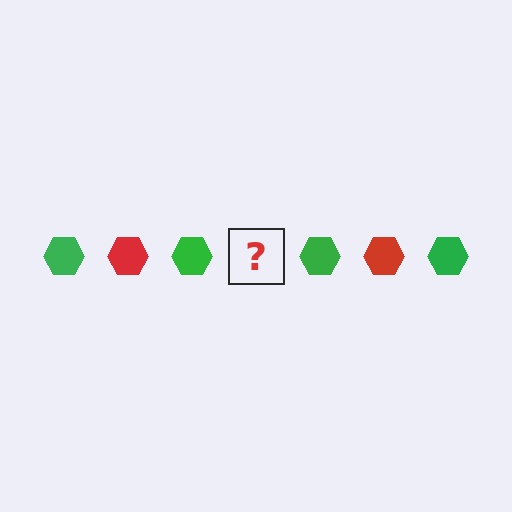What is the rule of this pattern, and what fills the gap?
The rule is that the pattern cycles through green, red hexagons. The gap should be filled with a red hexagon.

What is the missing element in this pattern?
The missing element is a red hexagon.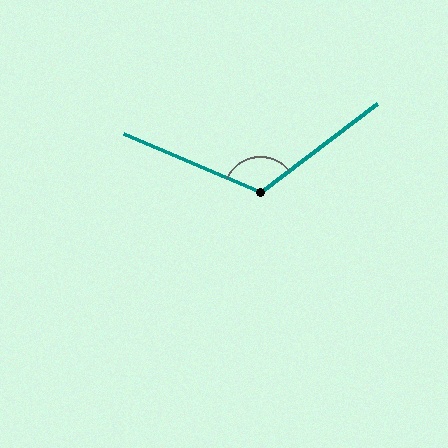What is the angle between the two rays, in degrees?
Approximately 119 degrees.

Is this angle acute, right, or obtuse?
It is obtuse.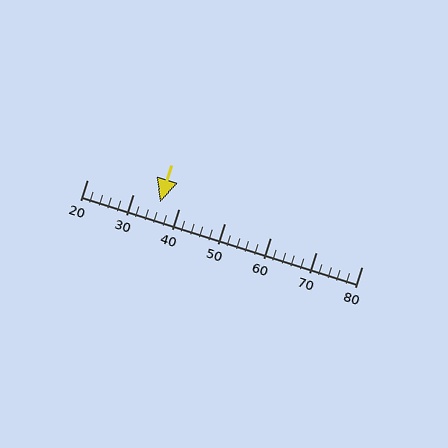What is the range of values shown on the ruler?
The ruler shows values from 20 to 80.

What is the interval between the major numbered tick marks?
The major tick marks are spaced 10 units apart.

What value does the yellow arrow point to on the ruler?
The yellow arrow points to approximately 36.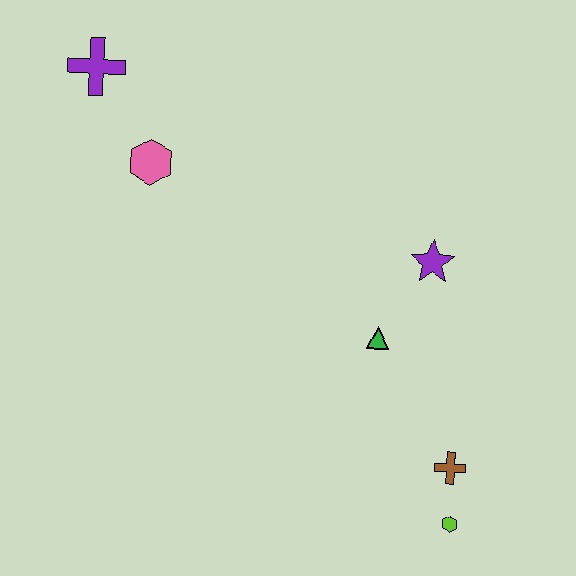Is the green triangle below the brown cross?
No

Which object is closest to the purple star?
The green triangle is closest to the purple star.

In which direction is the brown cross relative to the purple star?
The brown cross is below the purple star.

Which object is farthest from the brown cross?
The purple cross is farthest from the brown cross.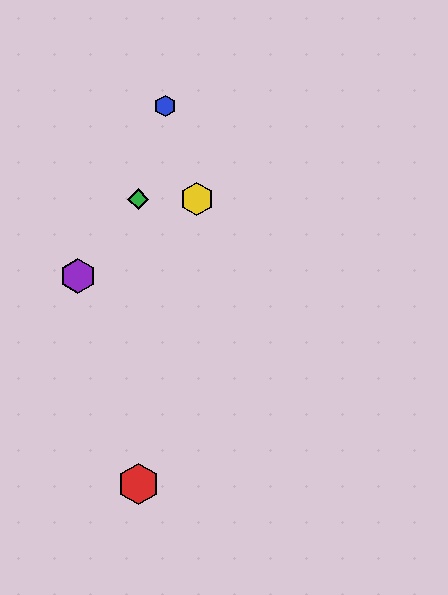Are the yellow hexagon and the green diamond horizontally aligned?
Yes, both are at y≈199.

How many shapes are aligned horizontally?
2 shapes (the green diamond, the yellow hexagon) are aligned horizontally.